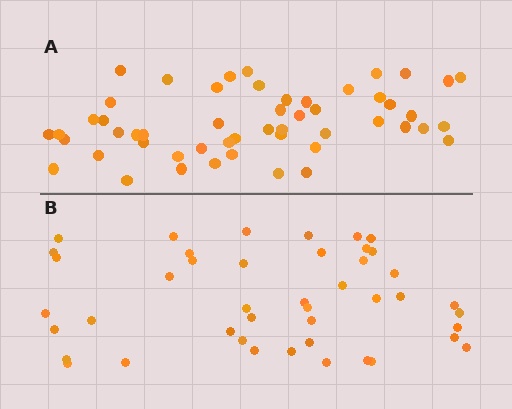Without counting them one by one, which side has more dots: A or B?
Region A (the top region) has more dots.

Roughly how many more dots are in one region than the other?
Region A has roughly 8 or so more dots than region B.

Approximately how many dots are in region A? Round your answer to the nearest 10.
About 50 dots. (The exact count is 52, which rounds to 50.)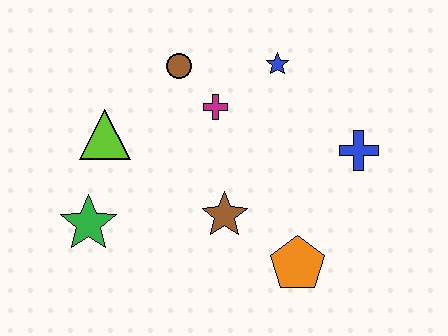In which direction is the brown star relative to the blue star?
The brown star is below the blue star.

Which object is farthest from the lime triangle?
The blue cross is farthest from the lime triangle.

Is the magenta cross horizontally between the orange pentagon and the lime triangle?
Yes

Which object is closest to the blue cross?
The blue star is closest to the blue cross.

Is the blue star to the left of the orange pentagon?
Yes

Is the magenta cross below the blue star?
Yes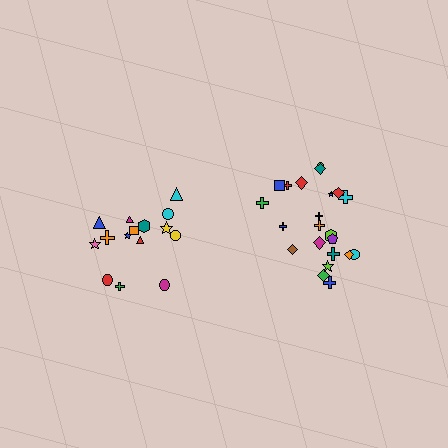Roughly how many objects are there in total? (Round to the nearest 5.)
Roughly 35 objects in total.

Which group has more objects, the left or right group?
The right group.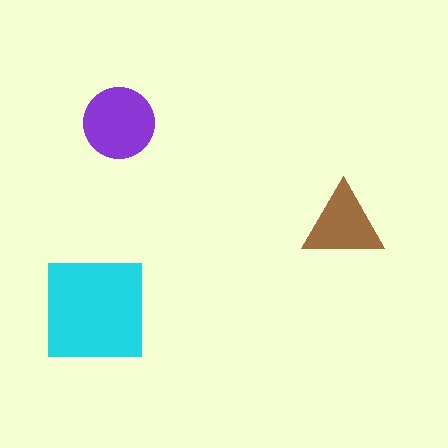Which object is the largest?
The cyan square.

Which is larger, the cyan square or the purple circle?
The cyan square.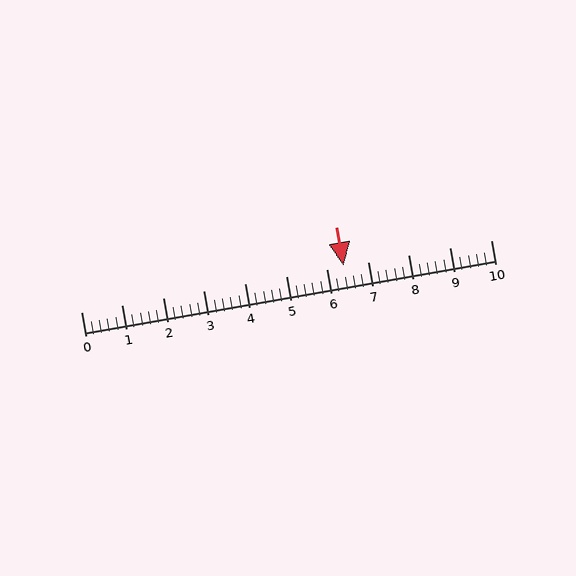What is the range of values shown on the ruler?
The ruler shows values from 0 to 10.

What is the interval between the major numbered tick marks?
The major tick marks are spaced 1 units apart.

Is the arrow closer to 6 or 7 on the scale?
The arrow is closer to 6.